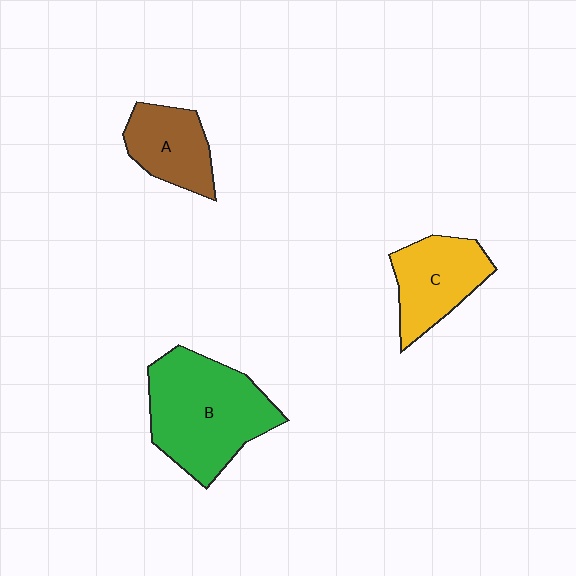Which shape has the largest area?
Shape B (green).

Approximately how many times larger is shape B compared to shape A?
Approximately 2.0 times.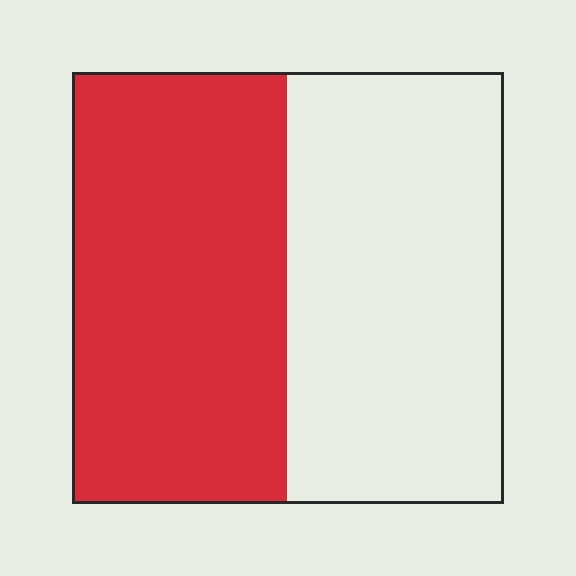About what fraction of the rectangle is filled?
About one half (1/2).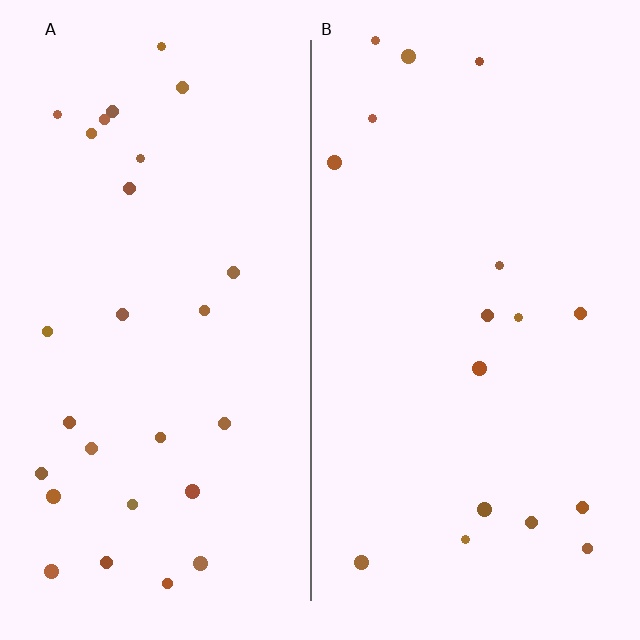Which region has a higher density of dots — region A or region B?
A (the left).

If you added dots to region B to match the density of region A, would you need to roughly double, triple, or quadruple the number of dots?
Approximately double.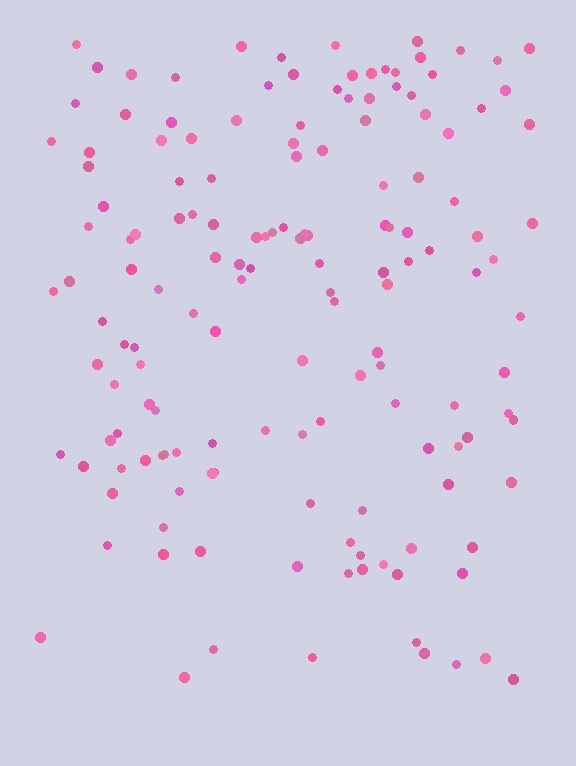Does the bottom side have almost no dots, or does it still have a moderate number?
Still a moderate number, just noticeably fewer than the top.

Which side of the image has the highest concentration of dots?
The top.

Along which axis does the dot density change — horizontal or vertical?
Vertical.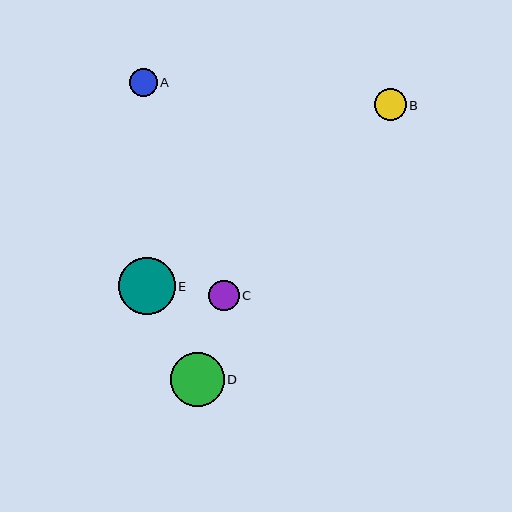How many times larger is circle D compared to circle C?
Circle D is approximately 1.8 times the size of circle C.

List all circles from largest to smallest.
From largest to smallest: E, D, B, C, A.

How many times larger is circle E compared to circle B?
Circle E is approximately 1.8 times the size of circle B.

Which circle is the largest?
Circle E is the largest with a size of approximately 57 pixels.